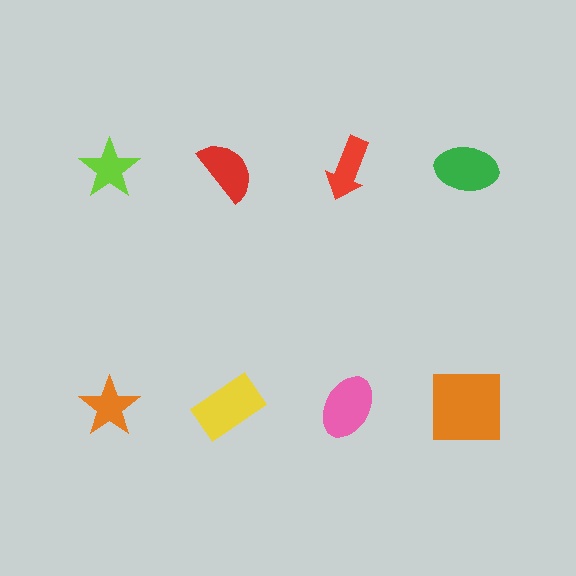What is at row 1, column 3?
A red arrow.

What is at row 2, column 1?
An orange star.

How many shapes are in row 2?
4 shapes.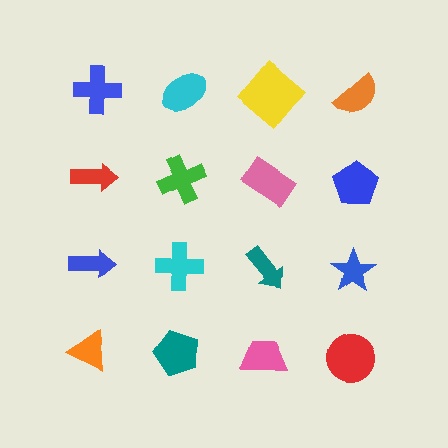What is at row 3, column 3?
A teal arrow.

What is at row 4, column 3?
A pink trapezoid.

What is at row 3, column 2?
A cyan cross.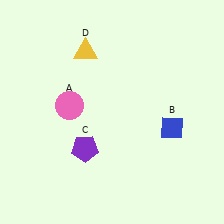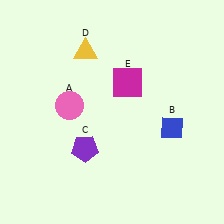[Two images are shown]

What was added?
A magenta square (E) was added in Image 2.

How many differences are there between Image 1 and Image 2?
There is 1 difference between the two images.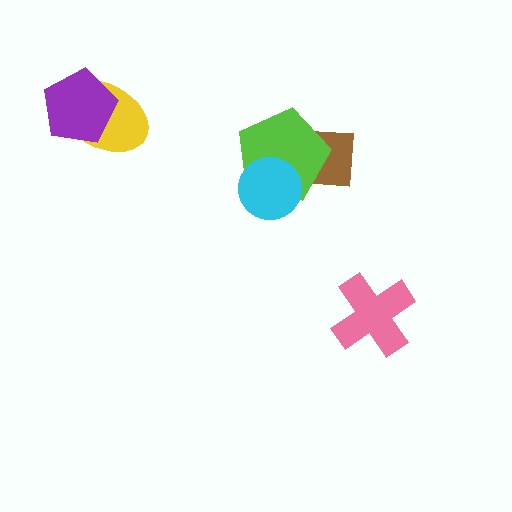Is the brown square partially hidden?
Yes, it is partially covered by another shape.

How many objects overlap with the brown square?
1 object overlaps with the brown square.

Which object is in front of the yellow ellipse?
The purple pentagon is in front of the yellow ellipse.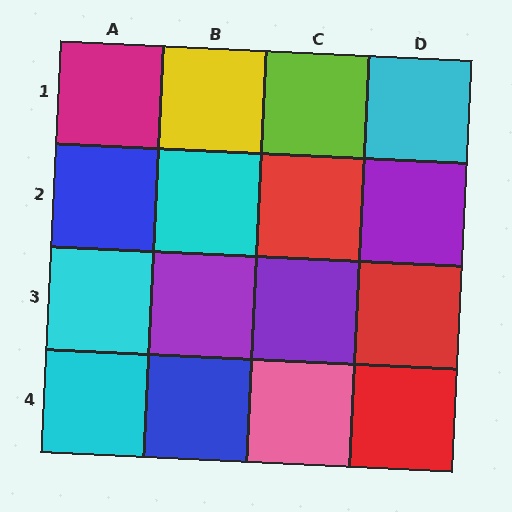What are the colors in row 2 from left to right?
Blue, cyan, red, purple.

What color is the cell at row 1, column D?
Cyan.